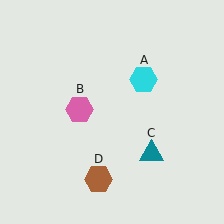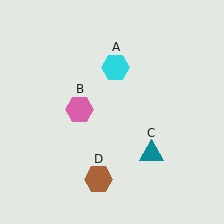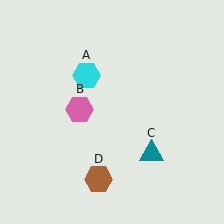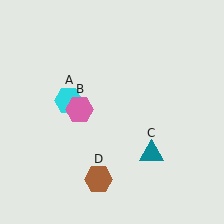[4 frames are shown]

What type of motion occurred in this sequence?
The cyan hexagon (object A) rotated counterclockwise around the center of the scene.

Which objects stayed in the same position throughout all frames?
Pink hexagon (object B) and teal triangle (object C) and brown hexagon (object D) remained stationary.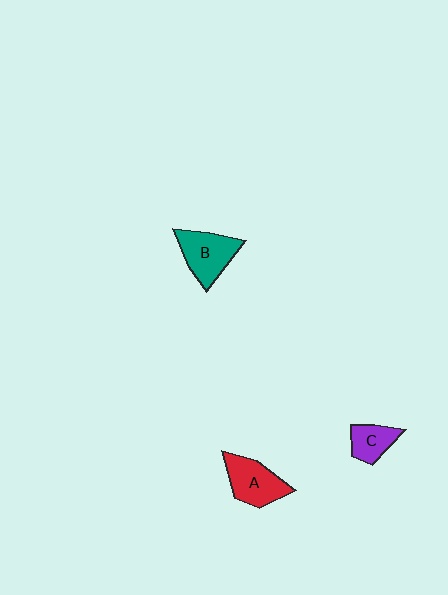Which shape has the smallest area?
Shape C (purple).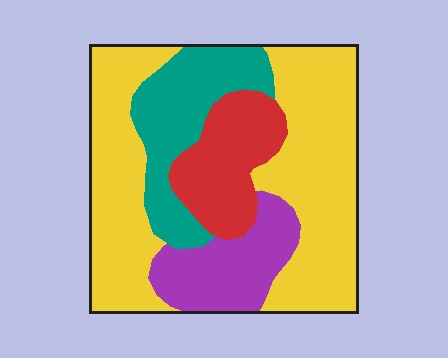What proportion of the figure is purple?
Purple covers about 15% of the figure.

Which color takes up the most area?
Yellow, at roughly 55%.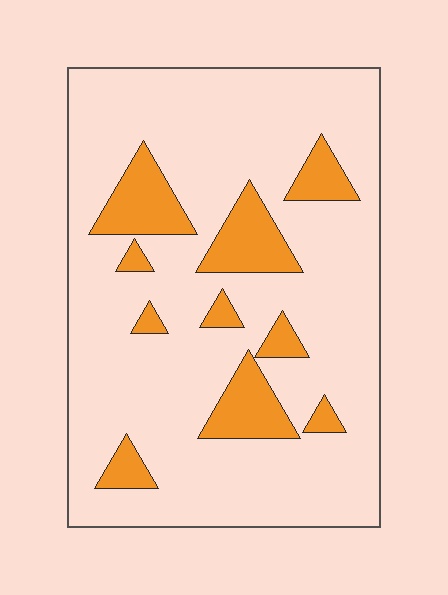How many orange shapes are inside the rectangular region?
10.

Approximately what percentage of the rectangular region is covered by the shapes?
Approximately 15%.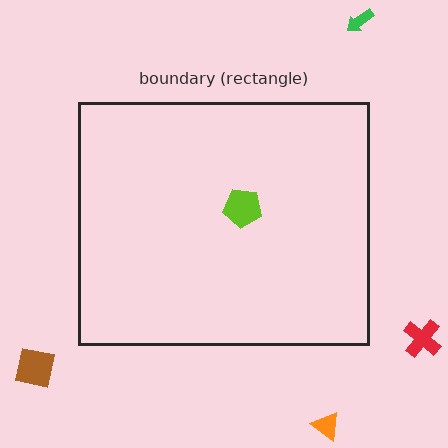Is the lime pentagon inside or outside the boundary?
Inside.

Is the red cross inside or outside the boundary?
Outside.